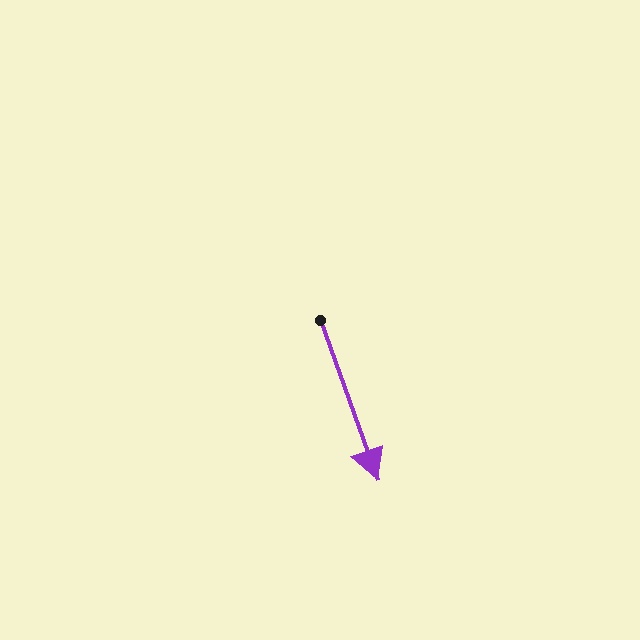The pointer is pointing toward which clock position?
Roughly 5 o'clock.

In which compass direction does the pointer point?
South.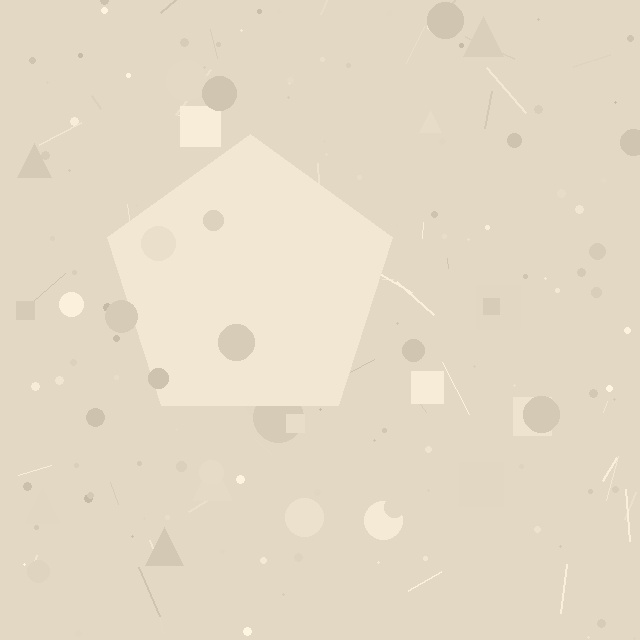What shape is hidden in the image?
A pentagon is hidden in the image.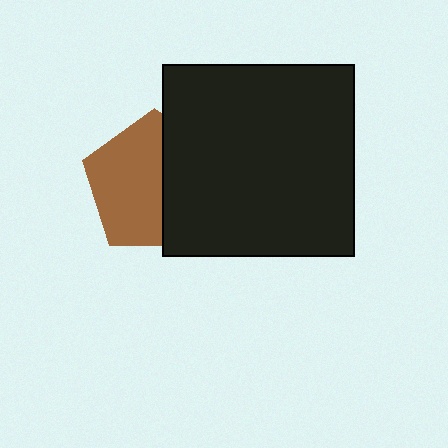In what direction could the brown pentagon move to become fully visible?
The brown pentagon could move left. That would shift it out from behind the black square entirely.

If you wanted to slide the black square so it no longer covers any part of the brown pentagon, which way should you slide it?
Slide it right — that is the most direct way to separate the two shapes.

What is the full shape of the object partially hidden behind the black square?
The partially hidden object is a brown pentagon.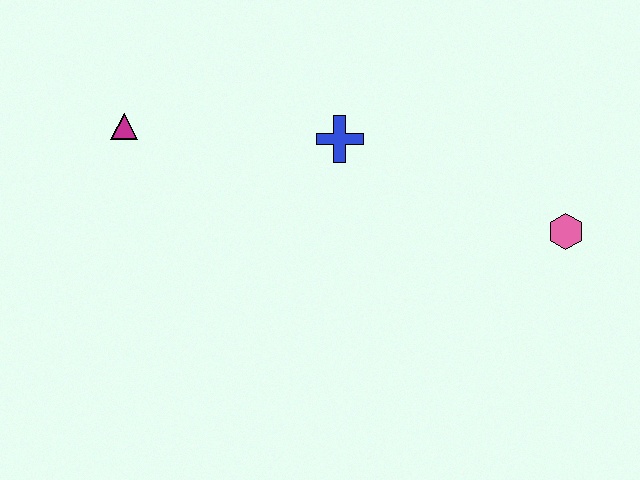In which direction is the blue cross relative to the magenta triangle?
The blue cross is to the right of the magenta triangle.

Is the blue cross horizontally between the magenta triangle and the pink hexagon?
Yes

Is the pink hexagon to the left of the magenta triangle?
No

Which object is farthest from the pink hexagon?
The magenta triangle is farthest from the pink hexagon.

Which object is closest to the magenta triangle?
The blue cross is closest to the magenta triangle.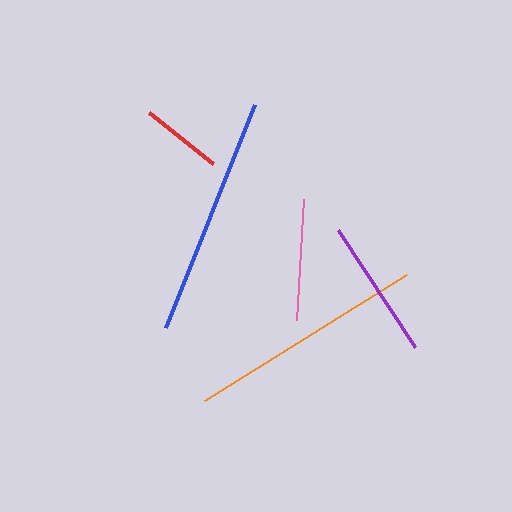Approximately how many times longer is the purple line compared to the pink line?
The purple line is approximately 1.2 times the length of the pink line.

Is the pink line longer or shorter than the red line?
The pink line is longer than the red line.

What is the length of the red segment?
The red segment is approximately 81 pixels long.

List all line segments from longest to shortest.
From longest to shortest: blue, orange, purple, pink, red.